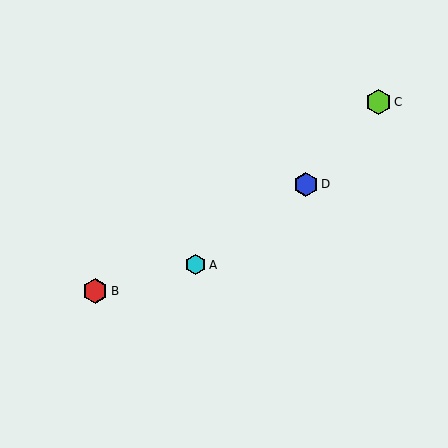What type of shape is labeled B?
Shape B is a red hexagon.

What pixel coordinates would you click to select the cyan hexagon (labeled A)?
Click at (196, 265) to select the cyan hexagon A.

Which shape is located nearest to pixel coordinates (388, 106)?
The lime hexagon (labeled C) at (379, 102) is nearest to that location.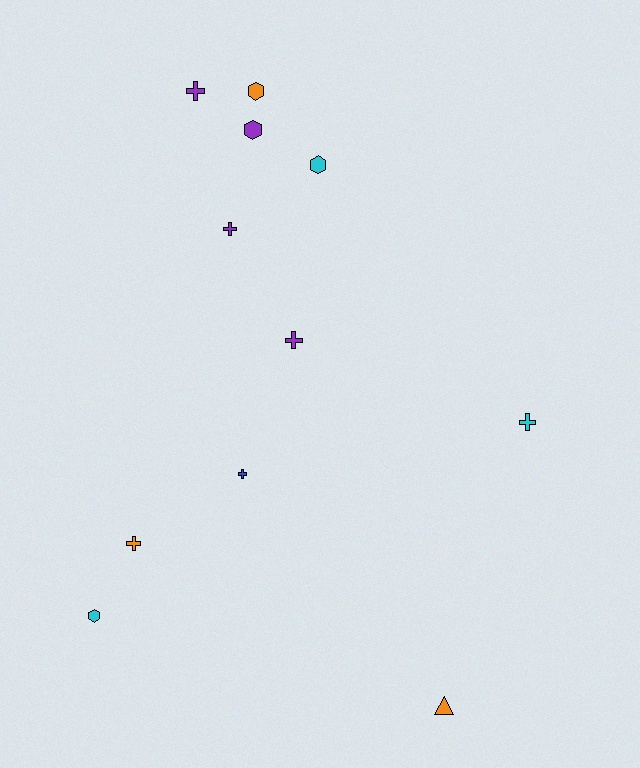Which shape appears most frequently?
Cross, with 6 objects.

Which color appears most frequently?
Purple, with 4 objects.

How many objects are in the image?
There are 11 objects.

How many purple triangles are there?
There are no purple triangles.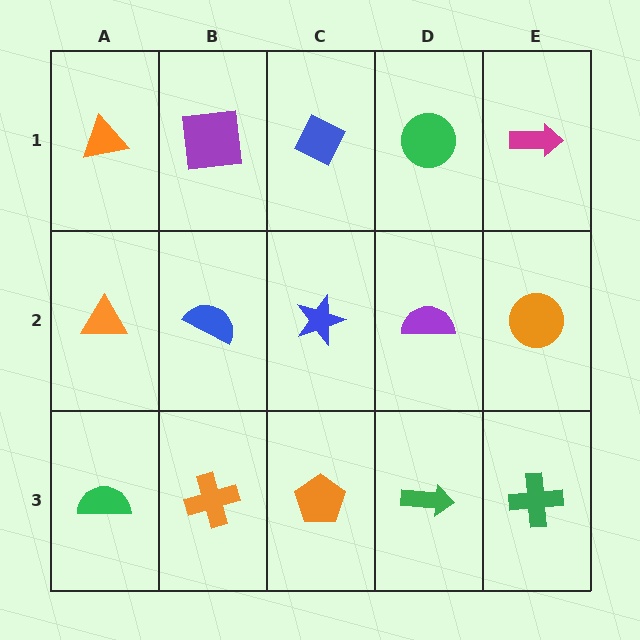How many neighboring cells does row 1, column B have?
3.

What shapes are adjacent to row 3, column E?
An orange circle (row 2, column E), a green arrow (row 3, column D).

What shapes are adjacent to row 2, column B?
A purple square (row 1, column B), an orange cross (row 3, column B), an orange triangle (row 2, column A), a blue star (row 2, column C).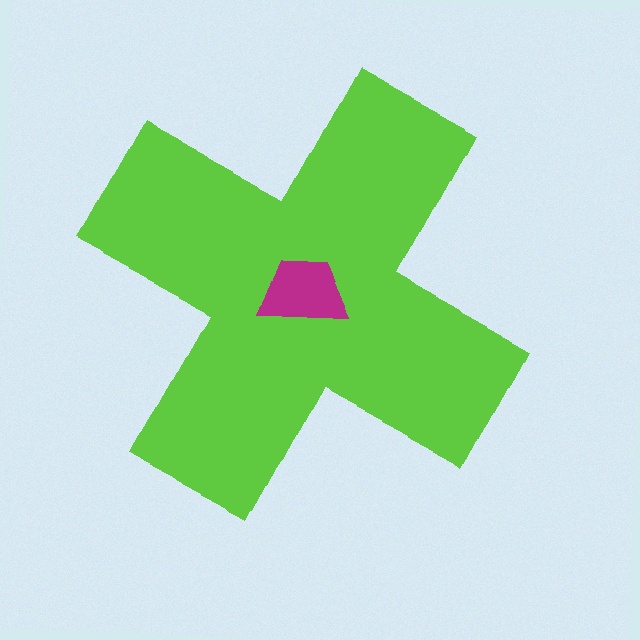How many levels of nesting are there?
2.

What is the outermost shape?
The lime cross.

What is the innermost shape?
The magenta trapezoid.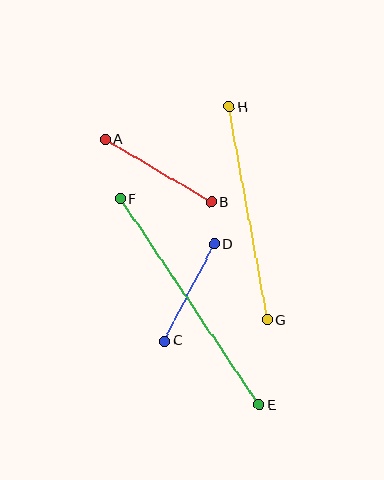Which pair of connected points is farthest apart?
Points E and F are farthest apart.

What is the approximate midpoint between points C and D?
The midpoint is at approximately (189, 293) pixels.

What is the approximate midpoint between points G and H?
The midpoint is at approximately (248, 213) pixels.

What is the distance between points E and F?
The distance is approximately 249 pixels.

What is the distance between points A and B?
The distance is approximately 123 pixels.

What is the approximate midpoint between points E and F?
The midpoint is at approximately (190, 302) pixels.